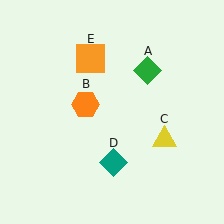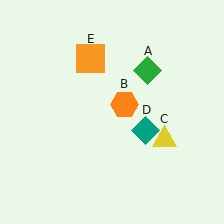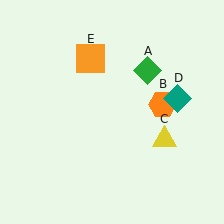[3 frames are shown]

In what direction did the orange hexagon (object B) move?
The orange hexagon (object B) moved right.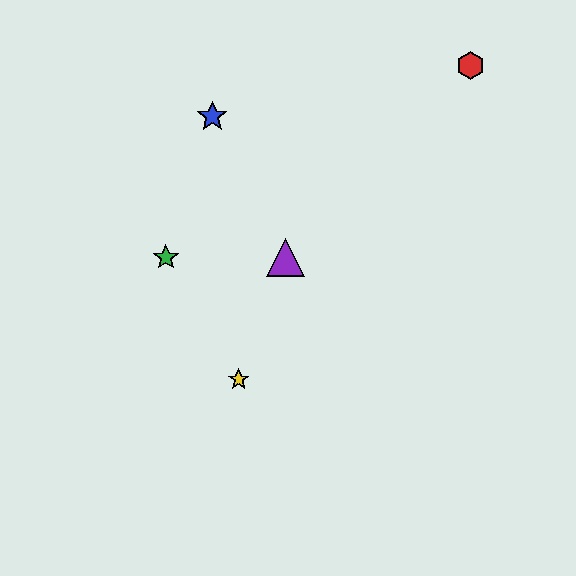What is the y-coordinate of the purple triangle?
The purple triangle is at y≈257.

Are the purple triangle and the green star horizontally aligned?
Yes, both are at y≈257.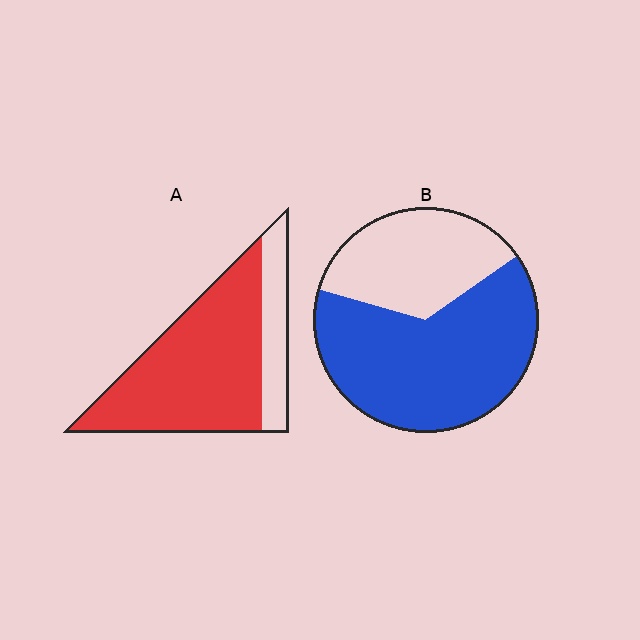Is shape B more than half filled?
Yes.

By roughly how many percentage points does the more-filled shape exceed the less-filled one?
By roughly 15 percentage points (A over B).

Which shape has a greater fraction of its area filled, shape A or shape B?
Shape A.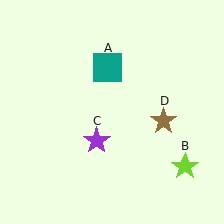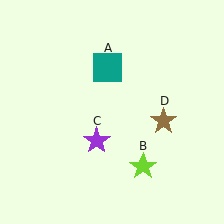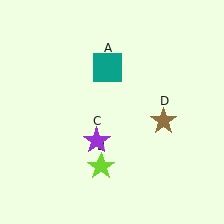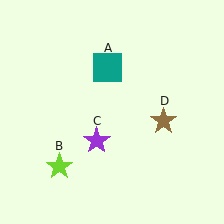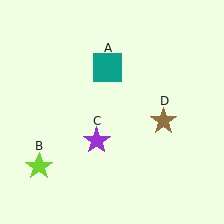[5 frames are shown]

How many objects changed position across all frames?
1 object changed position: lime star (object B).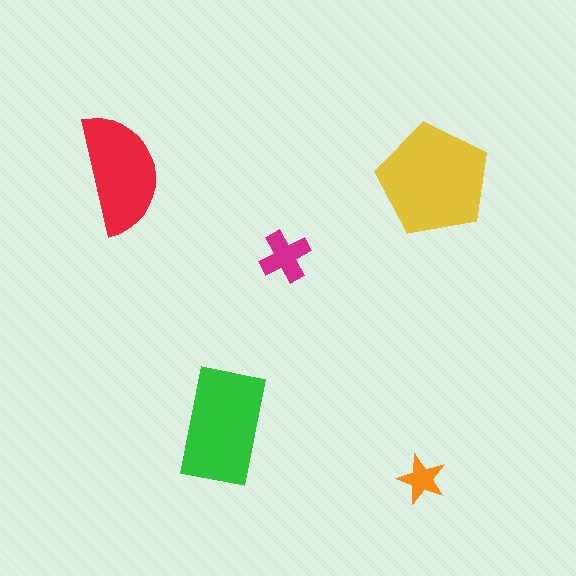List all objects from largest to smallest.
The yellow pentagon, the green rectangle, the red semicircle, the magenta cross, the orange star.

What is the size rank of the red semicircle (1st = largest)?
3rd.